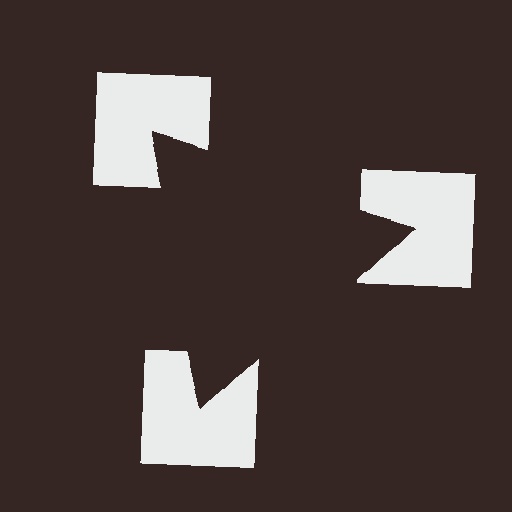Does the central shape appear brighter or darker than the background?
It typically appears slightly darker than the background, even though no actual brightness change is drawn.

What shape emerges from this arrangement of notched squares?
An illusory triangle — its edges are inferred from the aligned wedge cuts in the notched squares, not physically drawn.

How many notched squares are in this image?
There are 3 — one at each vertex of the illusory triangle.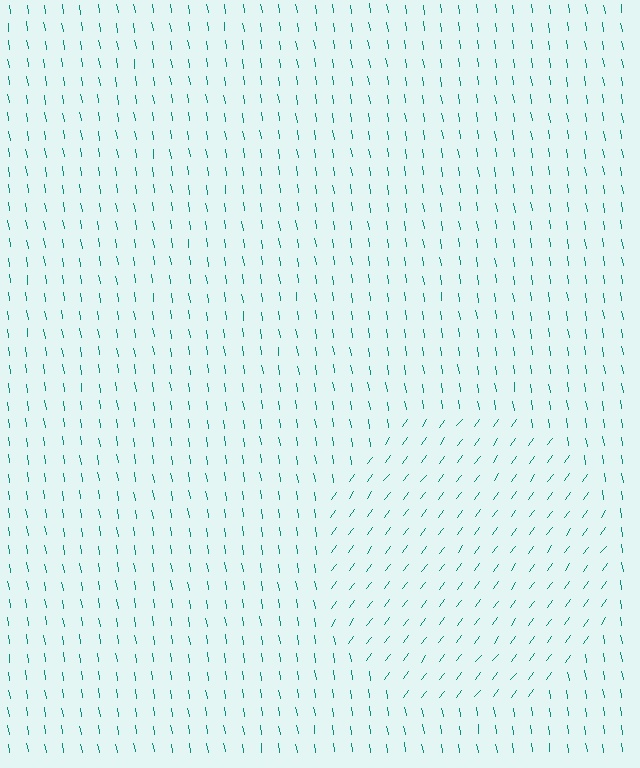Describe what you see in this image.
The image is filled with small teal line segments. A circle region in the image has lines oriented differently from the surrounding lines, creating a visible texture boundary.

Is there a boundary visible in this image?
Yes, there is a texture boundary formed by a change in line orientation.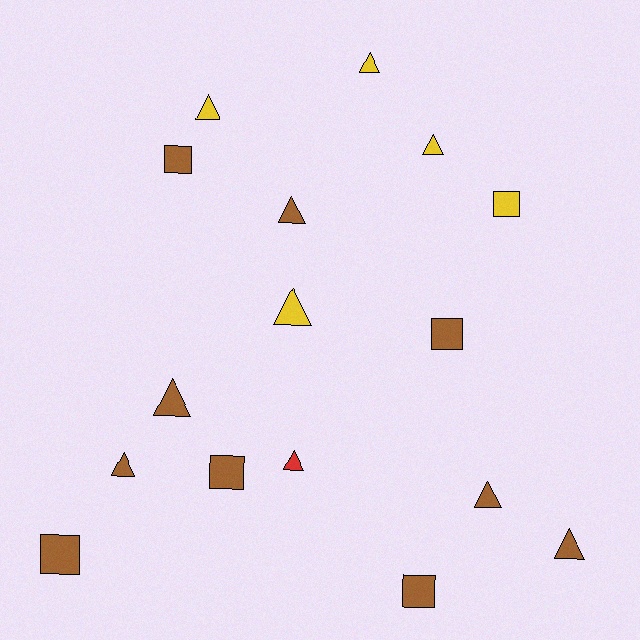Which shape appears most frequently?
Triangle, with 10 objects.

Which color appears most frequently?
Brown, with 10 objects.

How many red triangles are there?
There is 1 red triangle.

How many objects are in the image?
There are 16 objects.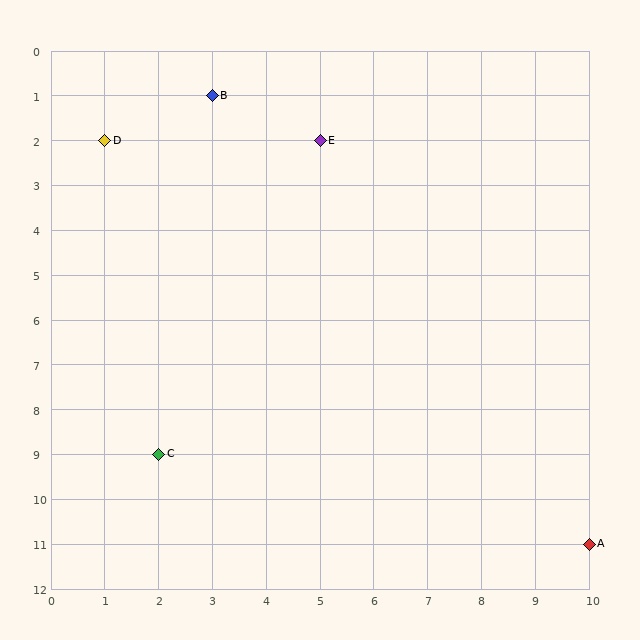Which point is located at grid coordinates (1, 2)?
Point D is at (1, 2).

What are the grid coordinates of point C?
Point C is at grid coordinates (2, 9).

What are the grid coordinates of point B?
Point B is at grid coordinates (3, 1).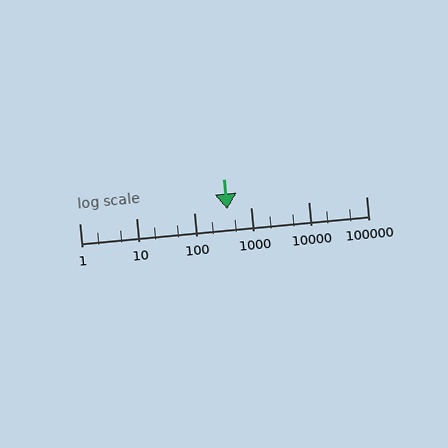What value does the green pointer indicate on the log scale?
The pointer indicates approximately 380.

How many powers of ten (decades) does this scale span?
The scale spans 5 decades, from 1 to 100000.